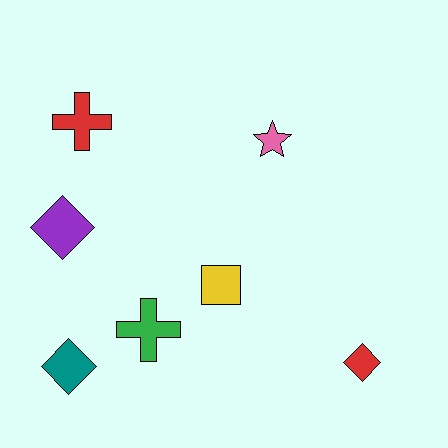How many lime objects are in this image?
There are no lime objects.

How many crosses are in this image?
There are 2 crosses.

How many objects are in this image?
There are 7 objects.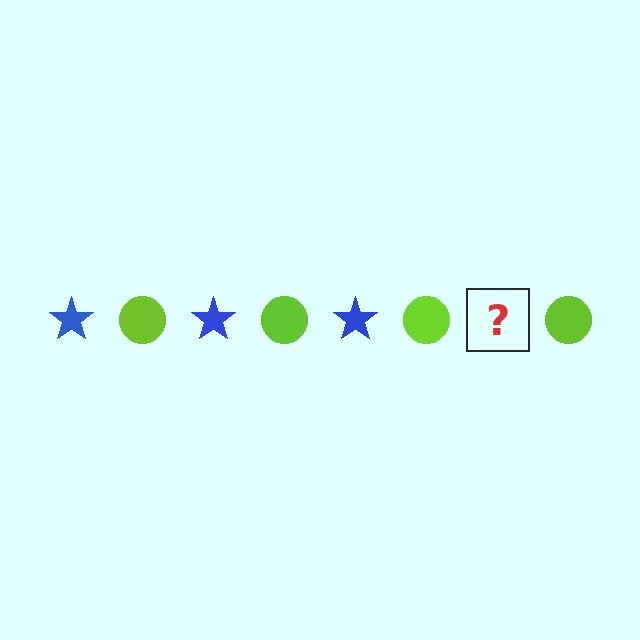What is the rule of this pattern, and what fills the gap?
The rule is that the pattern alternates between blue star and lime circle. The gap should be filled with a blue star.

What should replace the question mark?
The question mark should be replaced with a blue star.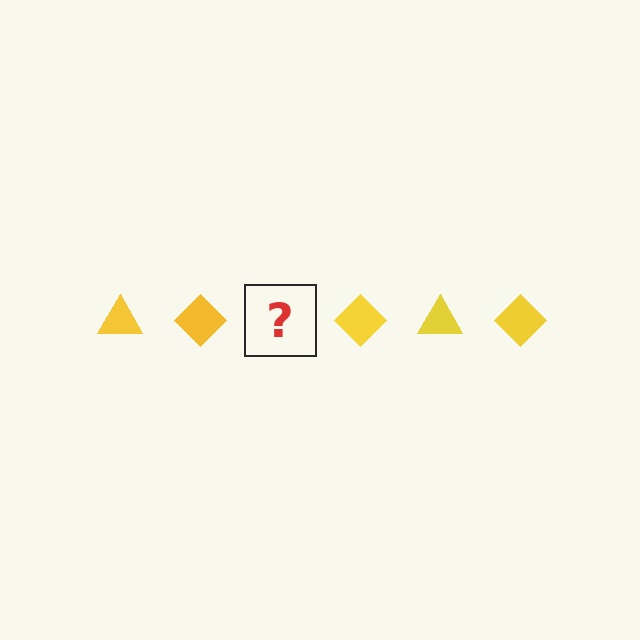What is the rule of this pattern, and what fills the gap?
The rule is that the pattern cycles through triangle, diamond shapes in yellow. The gap should be filled with a yellow triangle.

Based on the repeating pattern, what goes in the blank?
The blank should be a yellow triangle.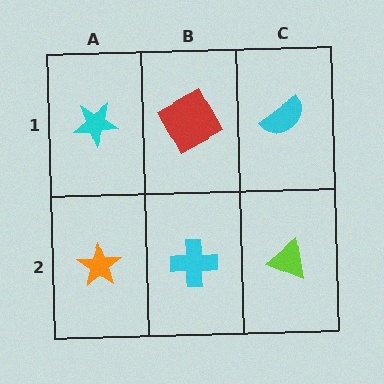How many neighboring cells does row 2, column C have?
2.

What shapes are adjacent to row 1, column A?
An orange star (row 2, column A), a red square (row 1, column B).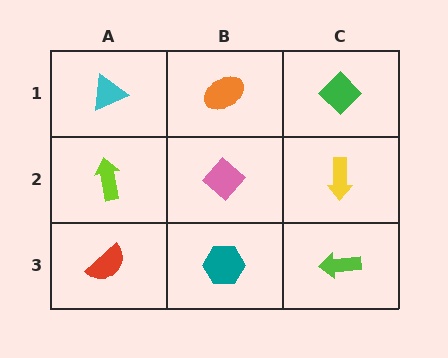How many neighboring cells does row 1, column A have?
2.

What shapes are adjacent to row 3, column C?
A yellow arrow (row 2, column C), a teal hexagon (row 3, column B).